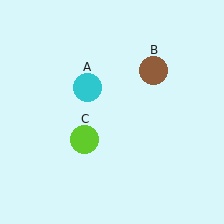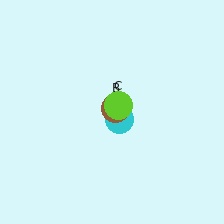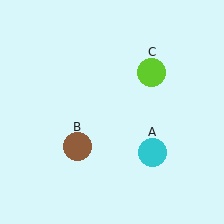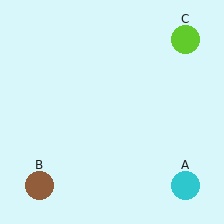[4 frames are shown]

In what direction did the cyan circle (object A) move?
The cyan circle (object A) moved down and to the right.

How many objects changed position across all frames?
3 objects changed position: cyan circle (object A), brown circle (object B), lime circle (object C).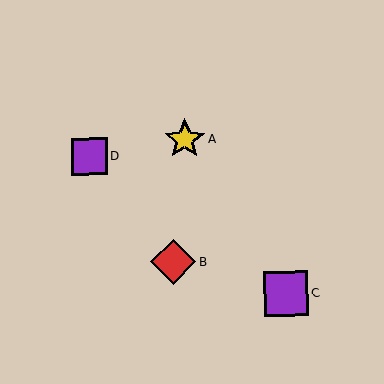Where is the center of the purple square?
The center of the purple square is at (286, 294).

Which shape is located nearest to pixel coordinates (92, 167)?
The purple square (labeled D) at (89, 157) is nearest to that location.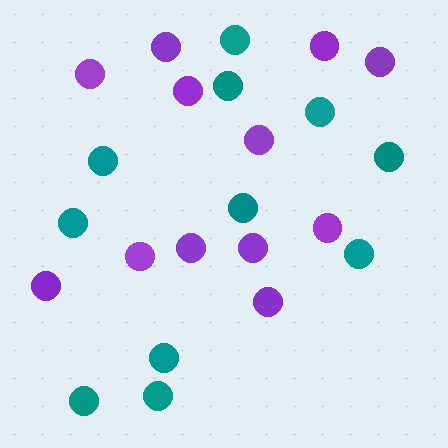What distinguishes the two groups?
There are 2 groups: one group of teal circles (11) and one group of purple circles (12).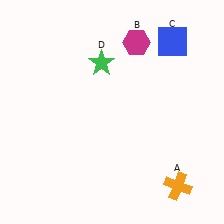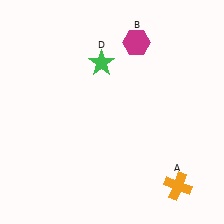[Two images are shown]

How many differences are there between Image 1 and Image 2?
There is 1 difference between the two images.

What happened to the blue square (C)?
The blue square (C) was removed in Image 2. It was in the top-right area of Image 1.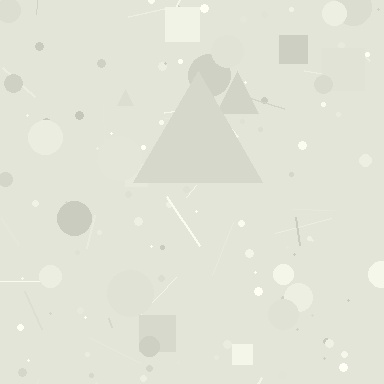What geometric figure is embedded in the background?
A triangle is embedded in the background.